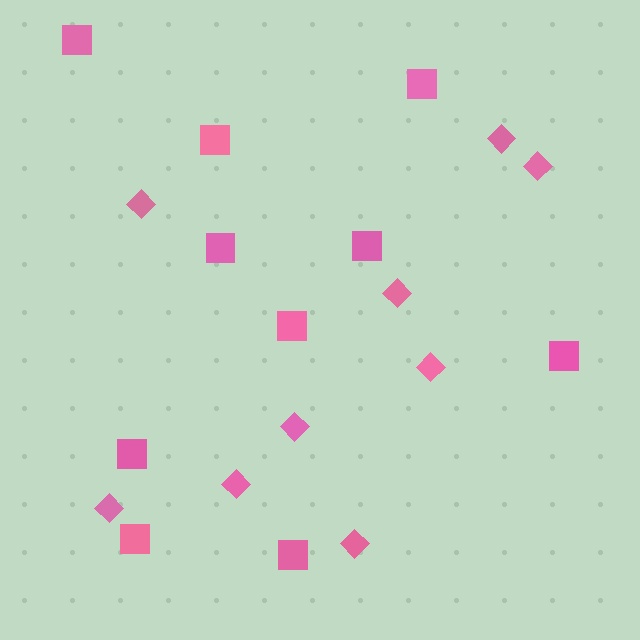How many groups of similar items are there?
There are 2 groups: one group of diamonds (9) and one group of squares (10).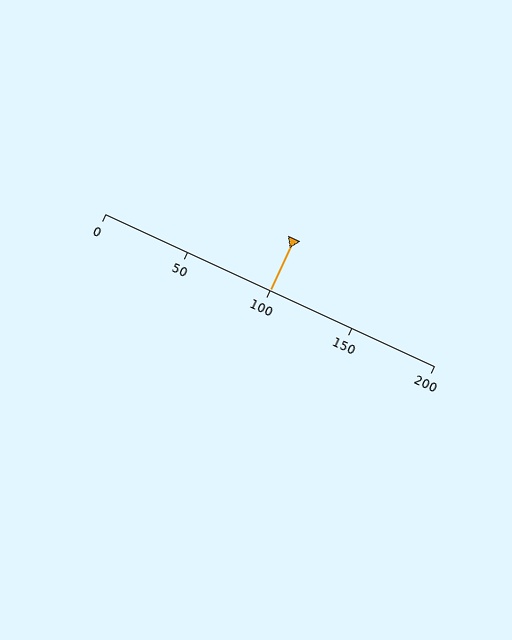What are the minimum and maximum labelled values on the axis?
The axis runs from 0 to 200.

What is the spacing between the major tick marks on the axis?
The major ticks are spaced 50 apart.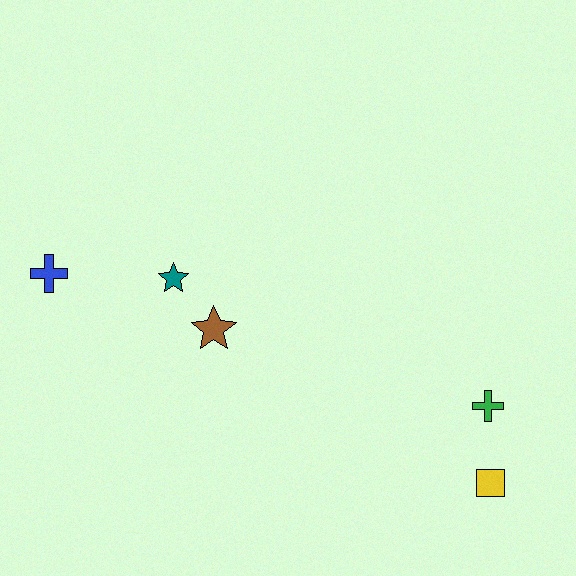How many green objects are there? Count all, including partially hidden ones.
There is 1 green object.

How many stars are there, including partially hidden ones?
There are 2 stars.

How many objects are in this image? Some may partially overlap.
There are 5 objects.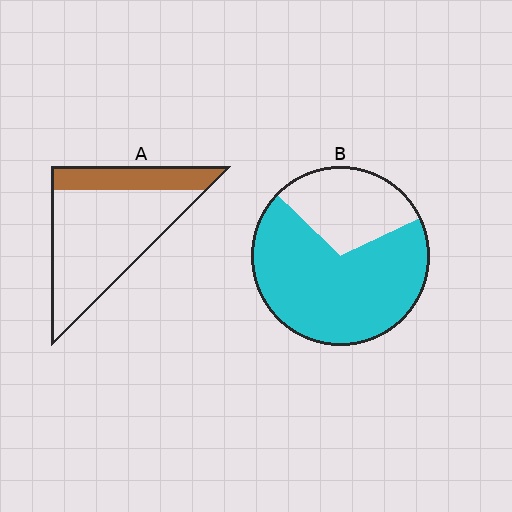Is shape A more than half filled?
No.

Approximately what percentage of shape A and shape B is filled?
A is approximately 25% and B is approximately 70%.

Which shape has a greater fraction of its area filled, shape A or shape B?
Shape B.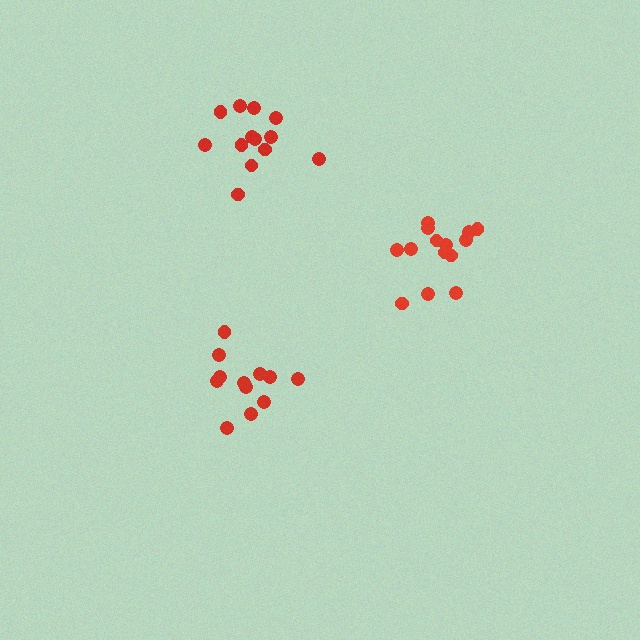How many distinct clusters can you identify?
There are 3 distinct clusters.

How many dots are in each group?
Group 1: 14 dots, Group 2: 12 dots, Group 3: 13 dots (39 total).